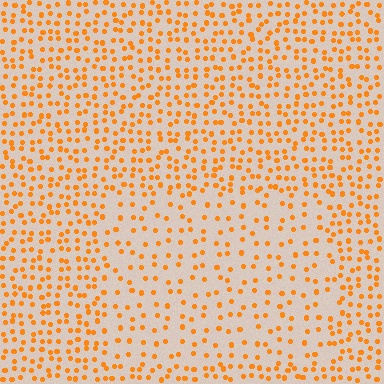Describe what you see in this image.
The image contains small orange elements arranged at two different densities. A rectangle-shaped region is visible where the elements are less densely packed than the surrounding area.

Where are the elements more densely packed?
The elements are more densely packed outside the rectangle boundary.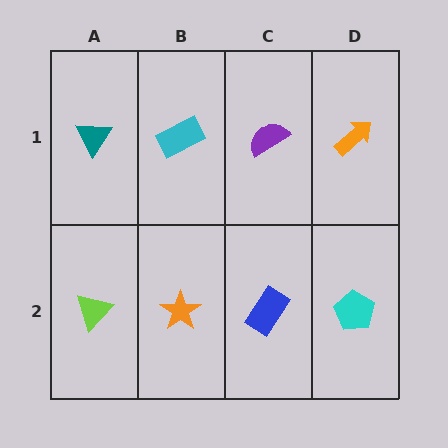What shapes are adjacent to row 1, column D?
A cyan pentagon (row 2, column D), a purple semicircle (row 1, column C).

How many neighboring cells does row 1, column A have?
2.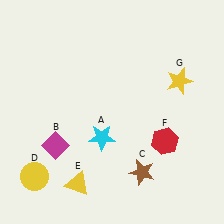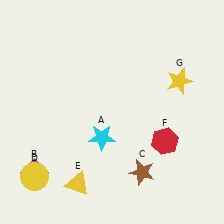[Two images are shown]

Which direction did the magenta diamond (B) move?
The magenta diamond (B) moved down.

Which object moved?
The magenta diamond (B) moved down.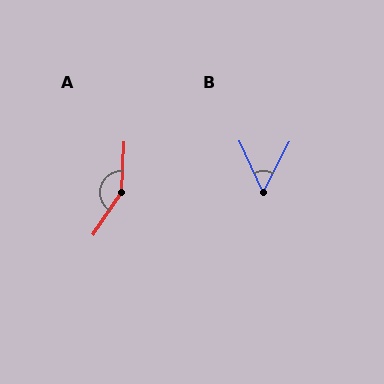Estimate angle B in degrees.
Approximately 51 degrees.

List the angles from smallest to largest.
B (51°), A (150°).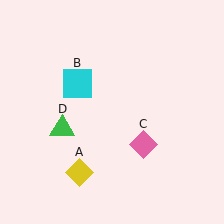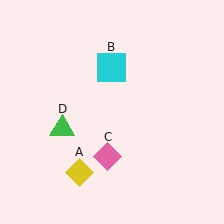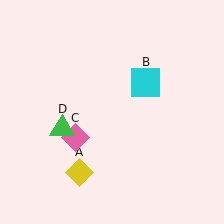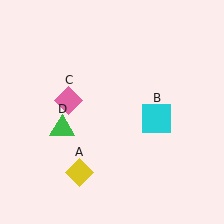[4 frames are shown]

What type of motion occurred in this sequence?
The cyan square (object B), pink diamond (object C) rotated clockwise around the center of the scene.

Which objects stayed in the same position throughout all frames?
Yellow diamond (object A) and green triangle (object D) remained stationary.